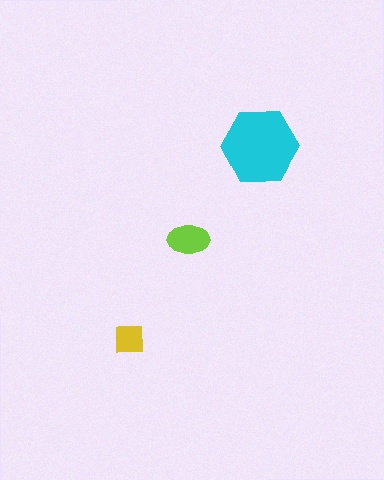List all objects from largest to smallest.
The cyan hexagon, the lime ellipse, the yellow square.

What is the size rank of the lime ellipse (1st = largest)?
2nd.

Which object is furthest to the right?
The cyan hexagon is rightmost.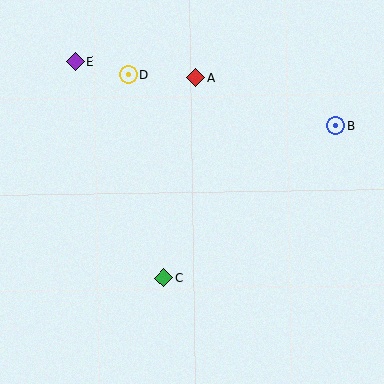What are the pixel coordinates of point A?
Point A is at (196, 77).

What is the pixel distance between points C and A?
The distance between C and A is 203 pixels.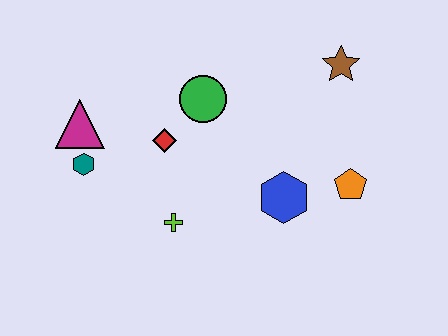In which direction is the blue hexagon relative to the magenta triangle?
The blue hexagon is to the right of the magenta triangle.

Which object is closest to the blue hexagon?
The orange pentagon is closest to the blue hexagon.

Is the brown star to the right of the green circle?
Yes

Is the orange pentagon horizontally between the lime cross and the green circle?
No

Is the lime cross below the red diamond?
Yes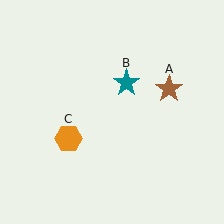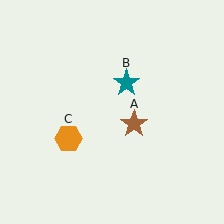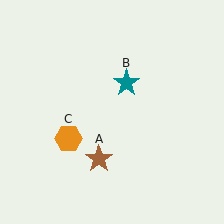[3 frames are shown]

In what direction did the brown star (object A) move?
The brown star (object A) moved down and to the left.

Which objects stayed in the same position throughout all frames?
Teal star (object B) and orange hexagon (object C) remained stationary.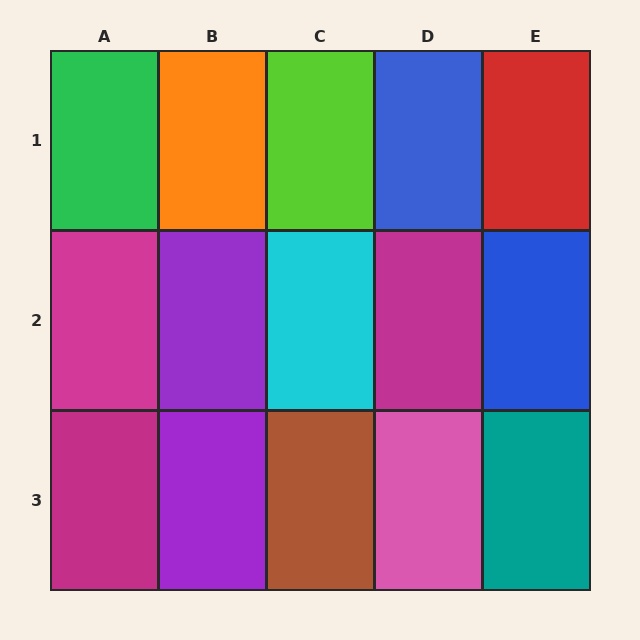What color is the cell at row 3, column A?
Magenta.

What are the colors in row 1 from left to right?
Green, orange, lime, blue, red.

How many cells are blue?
2 cells are blue.